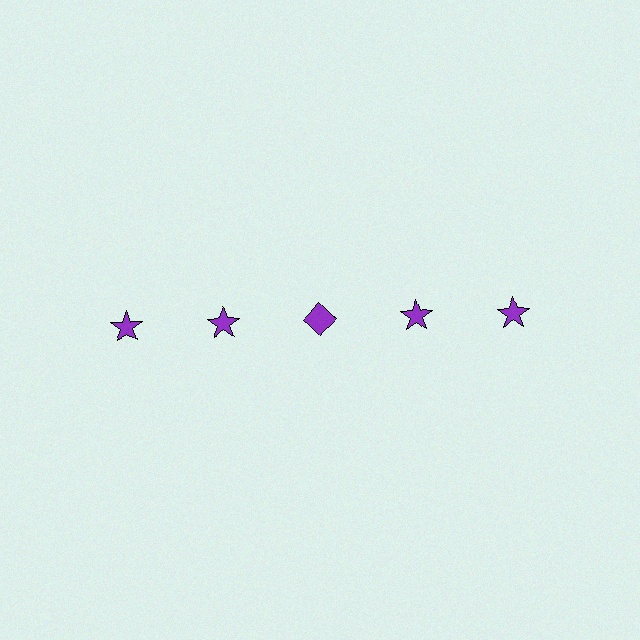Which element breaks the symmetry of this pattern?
The purple diamond in the top row, center column breaks the symmetry. All other shapes are purple stars.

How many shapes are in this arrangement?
There are 5 shapes arranged in a grid pattern.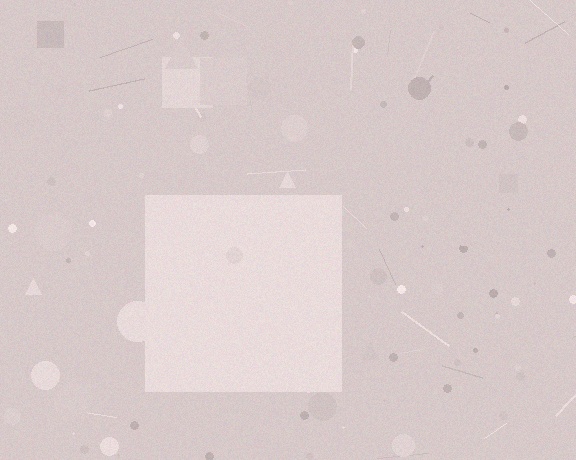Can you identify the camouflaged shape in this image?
The camouflaged shape is a square.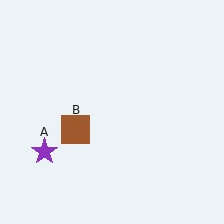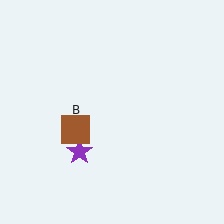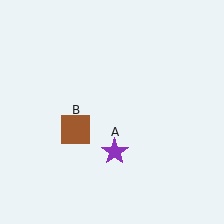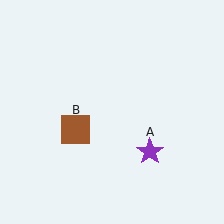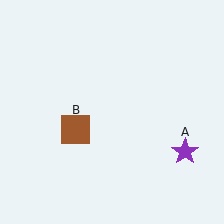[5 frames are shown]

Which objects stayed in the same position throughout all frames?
Brown square (object B) remained stationary.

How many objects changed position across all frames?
1 object changed position: purple star (object A).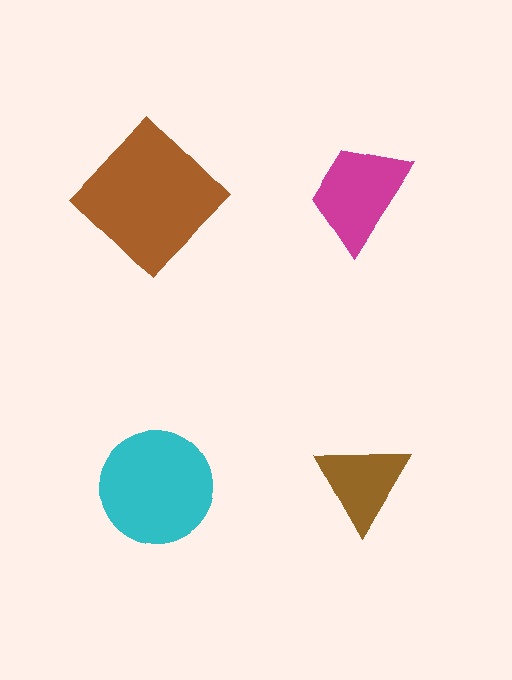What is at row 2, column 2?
A brown triangle.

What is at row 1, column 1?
A brown diamond.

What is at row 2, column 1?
A cyan circle.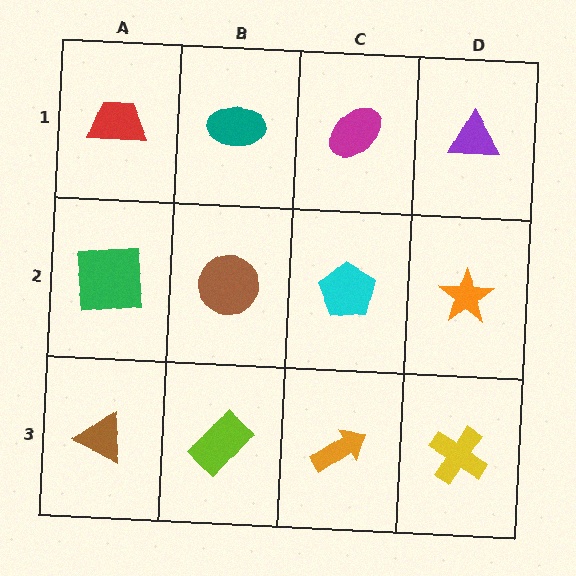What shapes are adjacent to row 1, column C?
A cyan pentagon (row 2, column C), a teal ellipse (row 1, column B), a purple triangle (row 1, column D).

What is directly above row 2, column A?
A red trapezoid.